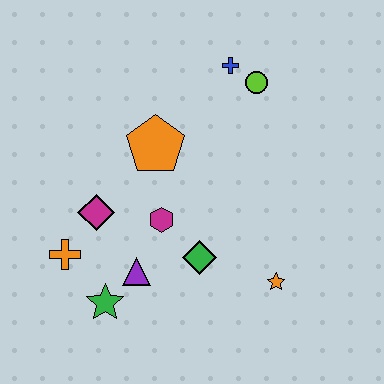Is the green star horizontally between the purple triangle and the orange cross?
Yes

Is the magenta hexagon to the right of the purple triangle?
Yes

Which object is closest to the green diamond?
The magenta hexagon is closest to the green diamond.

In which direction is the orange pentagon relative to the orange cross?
The orange pentagon is above the orange cross.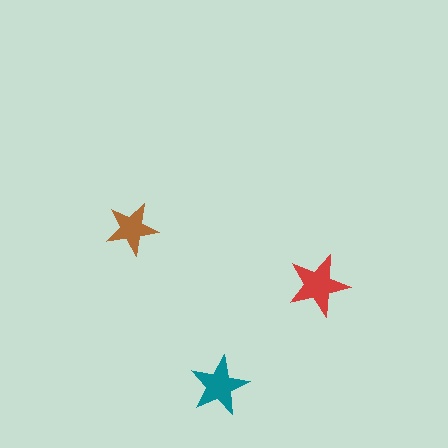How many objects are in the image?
There are 3 objects in the image.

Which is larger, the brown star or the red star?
The red one.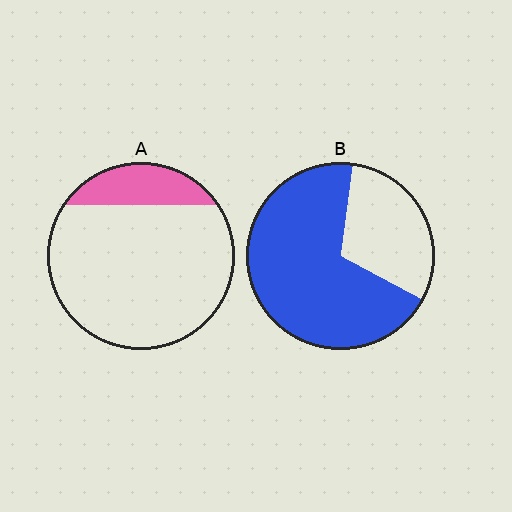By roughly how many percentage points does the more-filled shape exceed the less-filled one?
By roughly 50 percentage points (B over A).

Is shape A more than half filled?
No.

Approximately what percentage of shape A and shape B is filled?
A is approximately 15% and B is approximately 70%.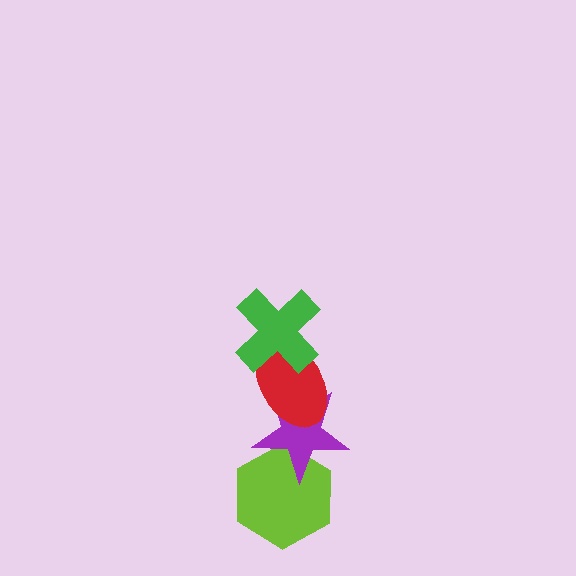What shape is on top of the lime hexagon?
The purple star is on top of the lime hexagon.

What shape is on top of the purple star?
The red ellipse is on top of the purple star.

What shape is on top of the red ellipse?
The green cross is on top of the red ellipse.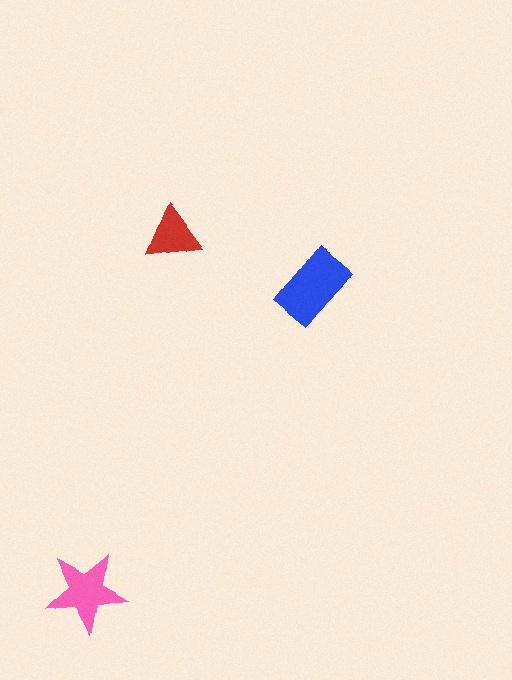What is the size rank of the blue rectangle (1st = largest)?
1st.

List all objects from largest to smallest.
The blue rectangle, the pink star, the red triangle.